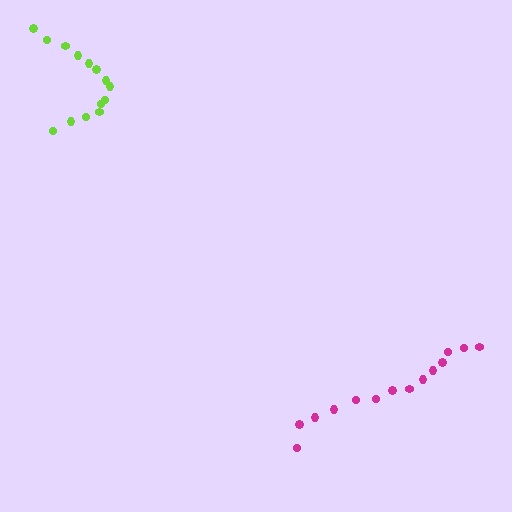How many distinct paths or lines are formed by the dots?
There are 2 distinct paths.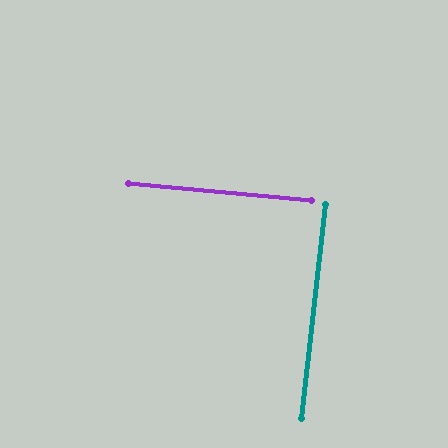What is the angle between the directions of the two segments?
Approximately 89 degrees.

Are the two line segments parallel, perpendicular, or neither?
Perpendicular — they meet at approximately 89°.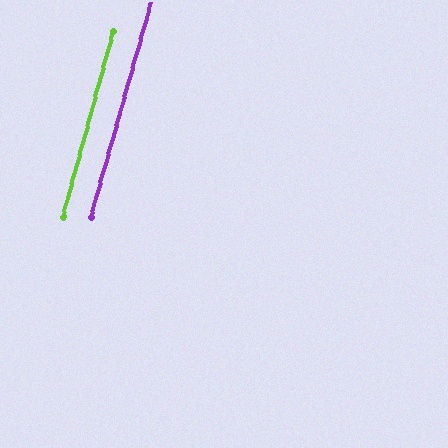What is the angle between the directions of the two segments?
Approximately 0 degrees.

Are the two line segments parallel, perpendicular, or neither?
Parallel — their directions differ by only 0.4°.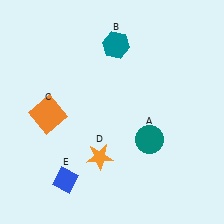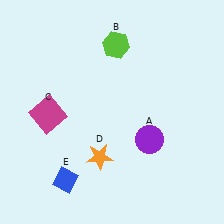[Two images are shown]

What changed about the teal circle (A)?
In Image 1, A is teal. In Image 2, it changed to purple.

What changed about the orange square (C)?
In Image 1, C is orange. In Image 2, it changed to magenta.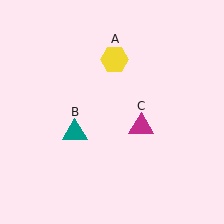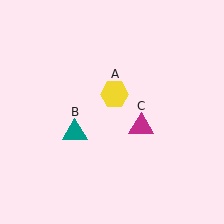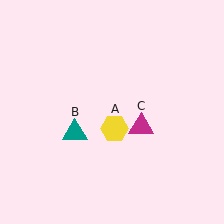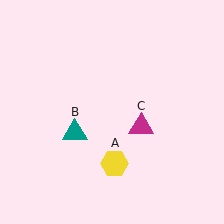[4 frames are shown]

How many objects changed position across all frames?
1 object changed position: yellow hexagon (object A).